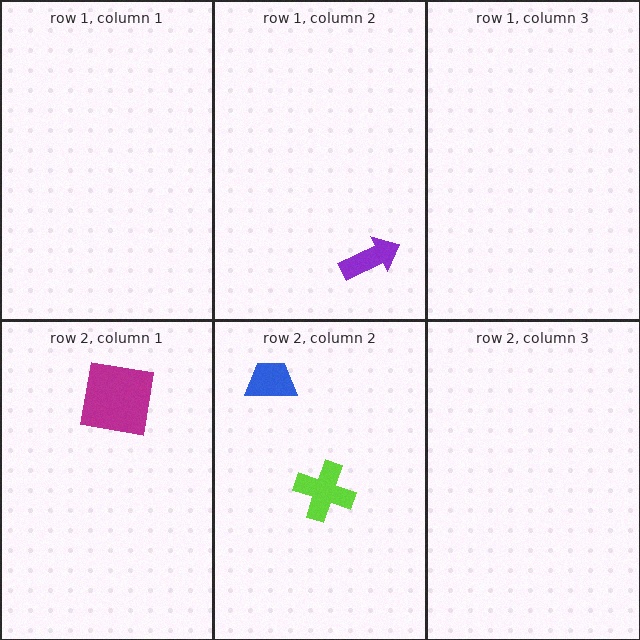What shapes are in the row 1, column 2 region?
The purple arrow.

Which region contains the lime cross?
The row 2, column 2 region.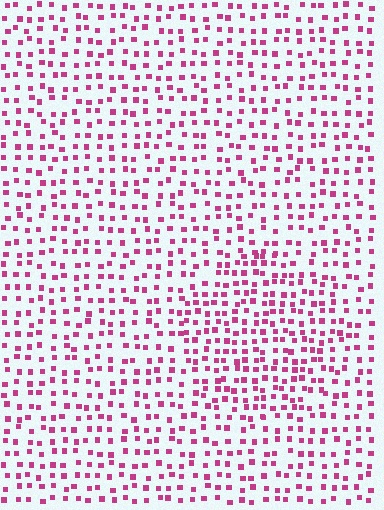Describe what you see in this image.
The image contains small magenta elements arranged at two different densities. A circle-shaped region is visible where the elements are more densely packed than the surrounding area.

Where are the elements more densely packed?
The elements are more densely packed inside the circle boundary.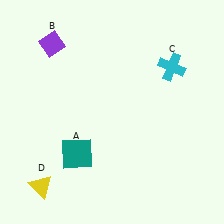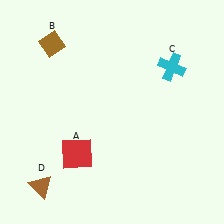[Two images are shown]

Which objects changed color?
A changed from teal to red. B changed from purple to brown. D changed from yellow to brown.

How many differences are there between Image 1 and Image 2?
There are 3 differences between the two images.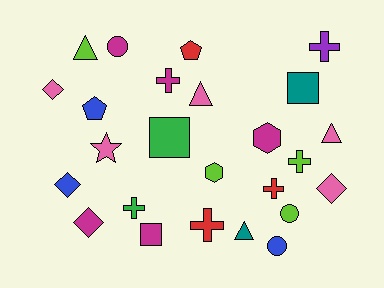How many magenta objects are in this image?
There are 5 magenta objects.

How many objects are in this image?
There are 25 objects.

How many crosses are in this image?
There are 6 crosses.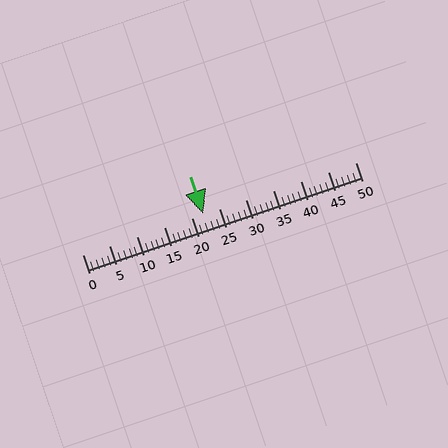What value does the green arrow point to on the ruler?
The green arrow points to approximately 22.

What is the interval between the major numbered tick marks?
The major tick marks are spaced 5 units apart.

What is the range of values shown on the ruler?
The ruler shows values from 0 to 50.